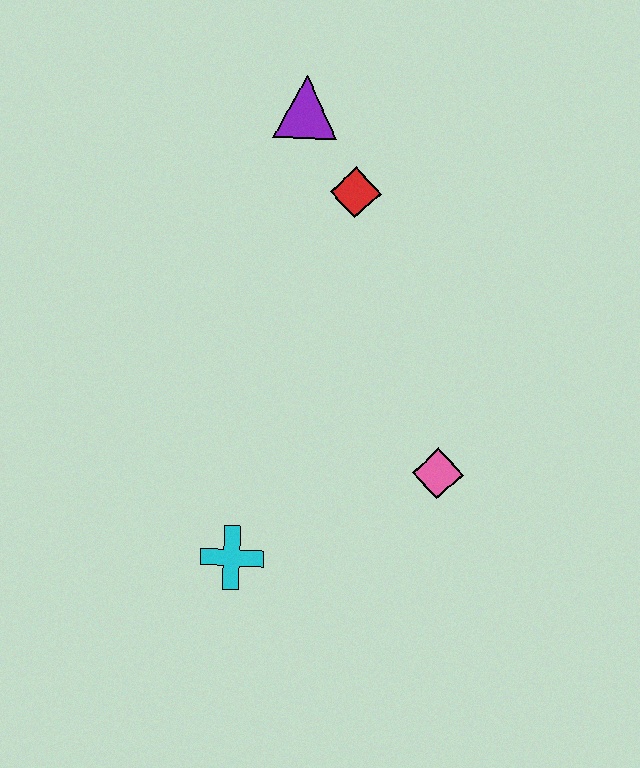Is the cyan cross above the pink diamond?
No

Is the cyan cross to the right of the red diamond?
No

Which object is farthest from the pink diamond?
The purple triangle is farthest from the pink diamond.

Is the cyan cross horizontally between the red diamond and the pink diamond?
No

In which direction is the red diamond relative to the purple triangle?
The red diamond is below the purple triangle.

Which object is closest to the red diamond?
The purple triangle is closest to the red diamond.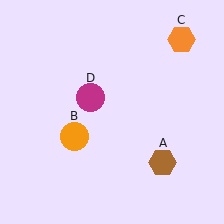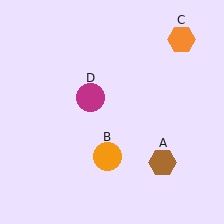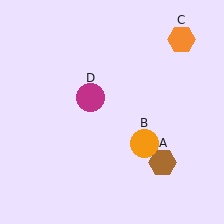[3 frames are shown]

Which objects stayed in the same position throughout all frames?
Brown hexagon (object A) and orange hexagon (object C) and magenta circle (object D) remained stationary.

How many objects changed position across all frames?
1 object changed position: orange circle (object B).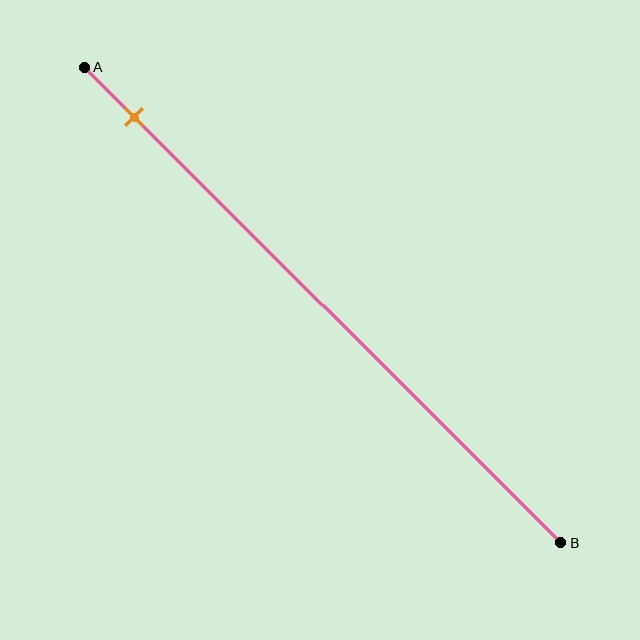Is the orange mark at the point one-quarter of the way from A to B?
No, the mark is at about 10% from A, not at the 25% one-quarter point.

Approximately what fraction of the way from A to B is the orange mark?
The orange mark is approximately 10% of the way from A to B.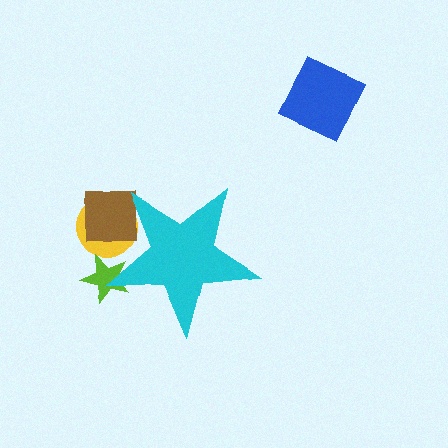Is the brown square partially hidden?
Yes, the brown square is partially hidden behind the cyan star.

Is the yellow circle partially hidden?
Yes, the yellow circle is partially hidden behind the cyan star.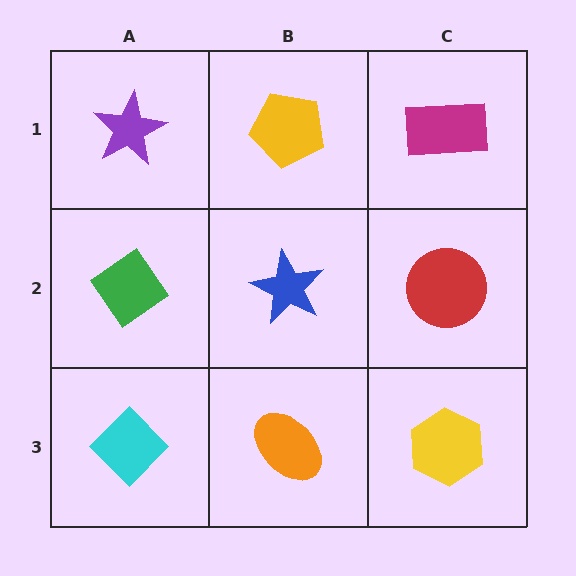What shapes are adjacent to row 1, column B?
A blue star (row 2, column B), a purple star (row 1, column A), a magenta rectangle (row 1, column C).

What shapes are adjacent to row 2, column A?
A purple star (row 1, column A), a cyan diamond (row 3, column A), a blue star (row 2, column B).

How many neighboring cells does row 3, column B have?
3.